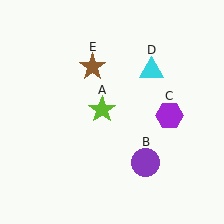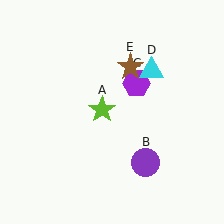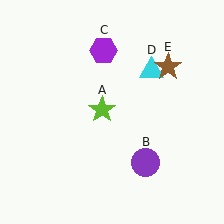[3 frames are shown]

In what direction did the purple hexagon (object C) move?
The purple hexagon (object C) moved up and to the left.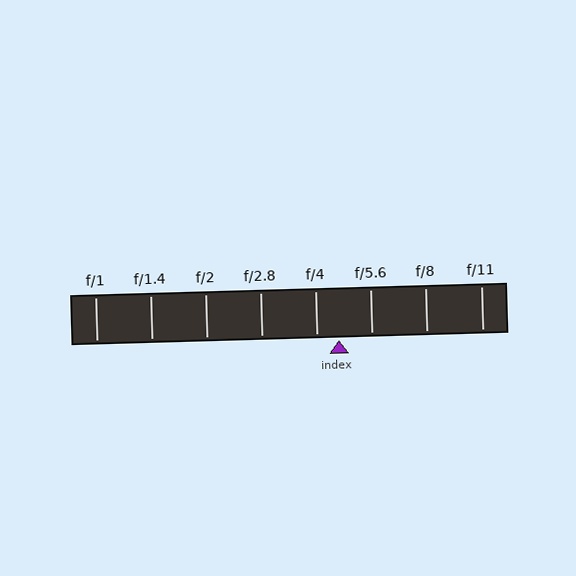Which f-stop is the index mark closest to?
The index mark is closest to f/4.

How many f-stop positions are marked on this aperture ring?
There are 8 f-stop positions marked.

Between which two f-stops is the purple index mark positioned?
The index mark is between f/4 and f/5.6.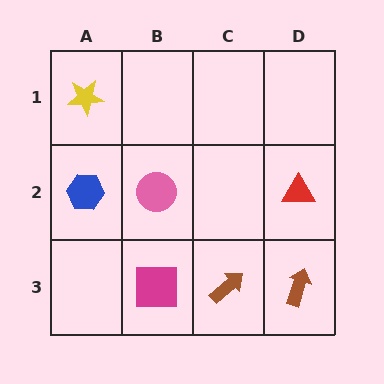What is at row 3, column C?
A brown arrow.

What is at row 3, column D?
A brown arrow.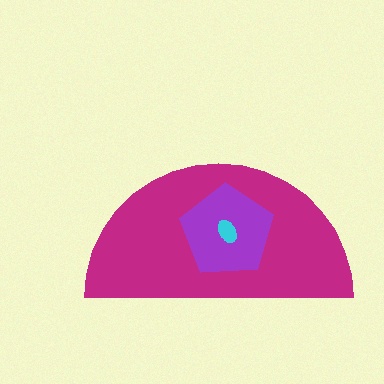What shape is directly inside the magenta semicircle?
The purple pentagon.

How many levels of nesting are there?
3.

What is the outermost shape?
The magenta semicircle.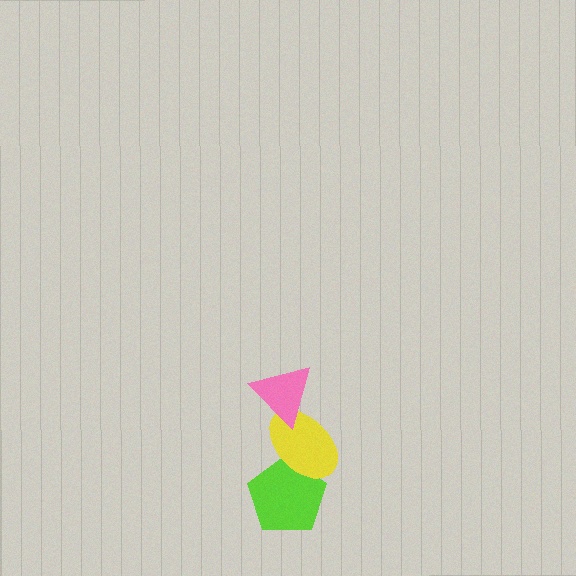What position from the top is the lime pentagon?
The lime pentagon is 3rd from the top.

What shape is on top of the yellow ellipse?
The pink triangle is on top of the yellow ellipse.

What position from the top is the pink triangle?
The pink triangle is 1st from the top.